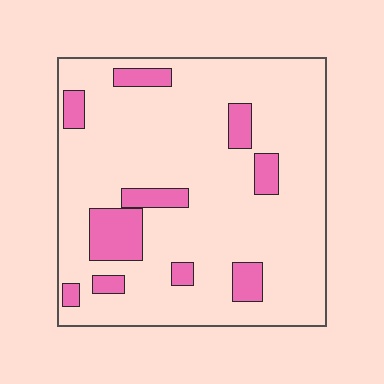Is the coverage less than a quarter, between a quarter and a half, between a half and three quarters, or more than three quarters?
Less than a quarter.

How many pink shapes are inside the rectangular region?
10.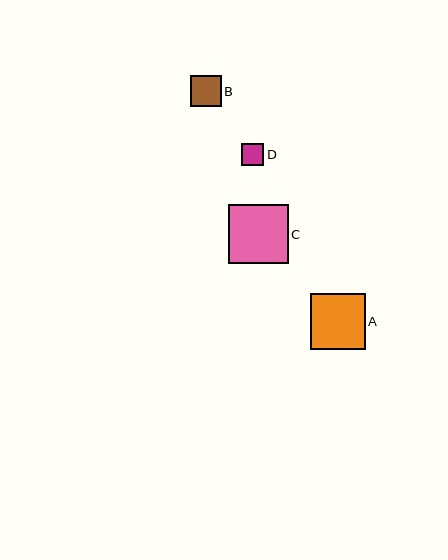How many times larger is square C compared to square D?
Square C is approximately 2.7 times the size of square D.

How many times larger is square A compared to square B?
Square A is approximately 1.8 times the size of square B.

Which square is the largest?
Square C is the largest with a size of approximately 59 pixels.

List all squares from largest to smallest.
From largest to smallest: C, A, B, D.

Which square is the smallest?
Square D is the smallest with a size of approximately 22 pixels.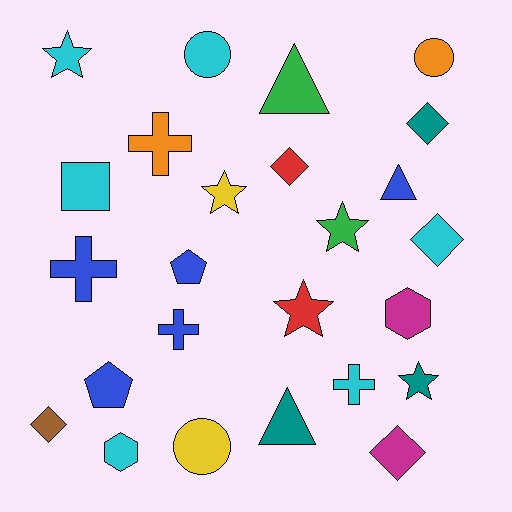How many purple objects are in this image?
There are no purple objects.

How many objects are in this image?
There are 25 objects.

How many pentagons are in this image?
There are 2 pentagons.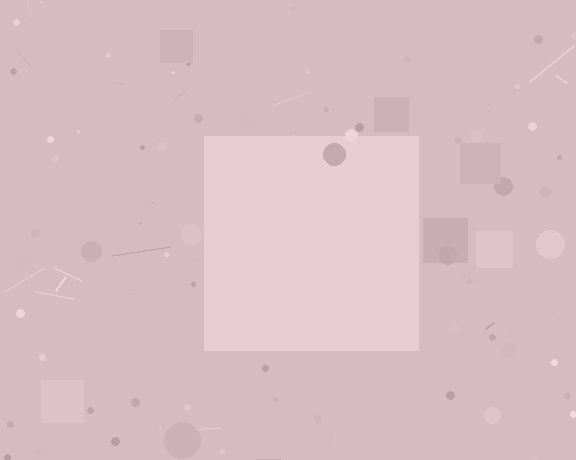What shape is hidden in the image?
A square is hidden in the image.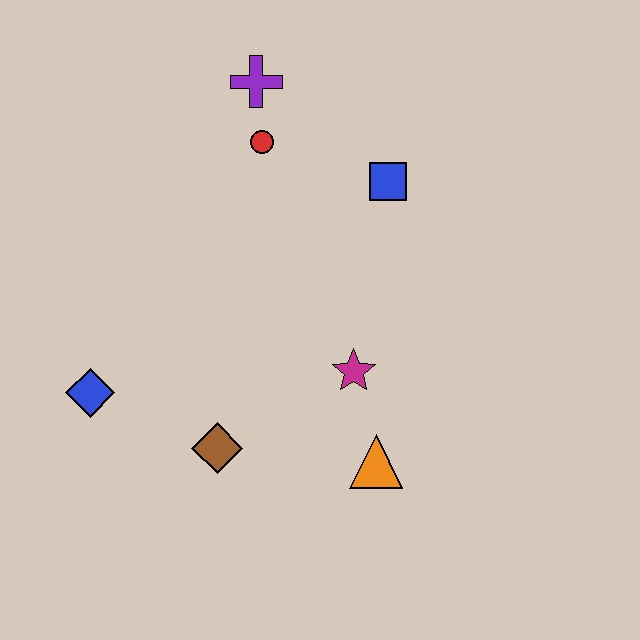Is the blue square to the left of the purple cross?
No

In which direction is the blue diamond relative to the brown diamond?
The blue diamond is to the left of the brown diamond.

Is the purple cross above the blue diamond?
Yes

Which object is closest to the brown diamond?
The blue diamond is closest to the brown diamond.